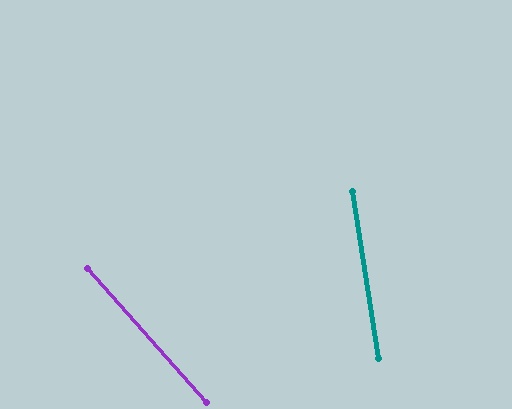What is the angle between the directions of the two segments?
Approximately 33 degrees.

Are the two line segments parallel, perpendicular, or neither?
Neither parallel nor perpendicular — they differ by about 33°.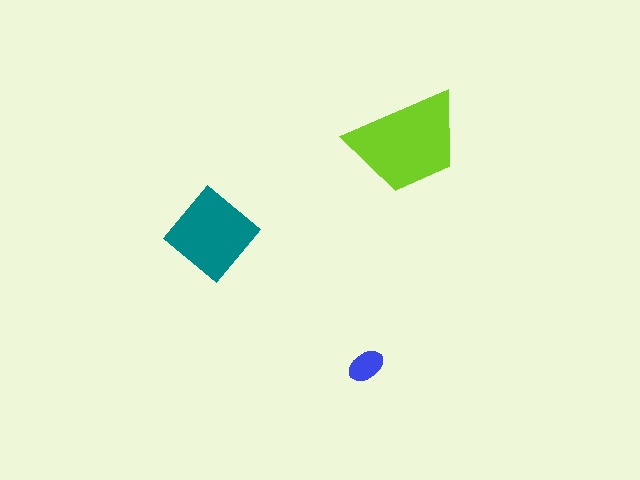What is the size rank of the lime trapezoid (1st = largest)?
1st.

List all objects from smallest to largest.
The blue ellipse, the teal diamond, the lime trapezoid.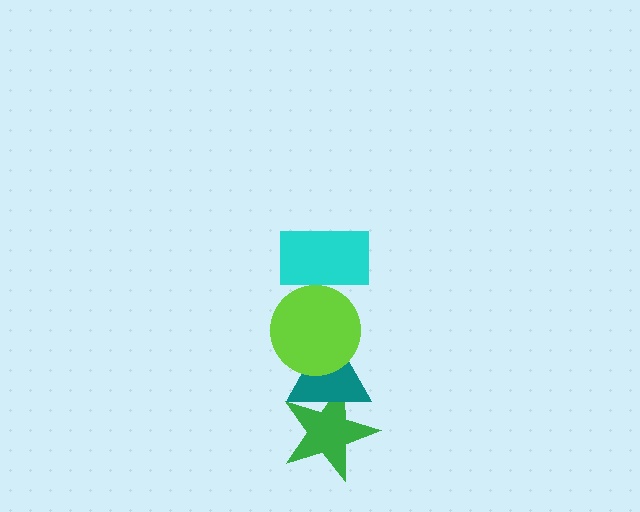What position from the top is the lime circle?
The lime circle is 2nd from the top.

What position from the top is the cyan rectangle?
The cyan rectangle is 1st from the top.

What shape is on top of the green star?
The teal triangle is on top of the green star.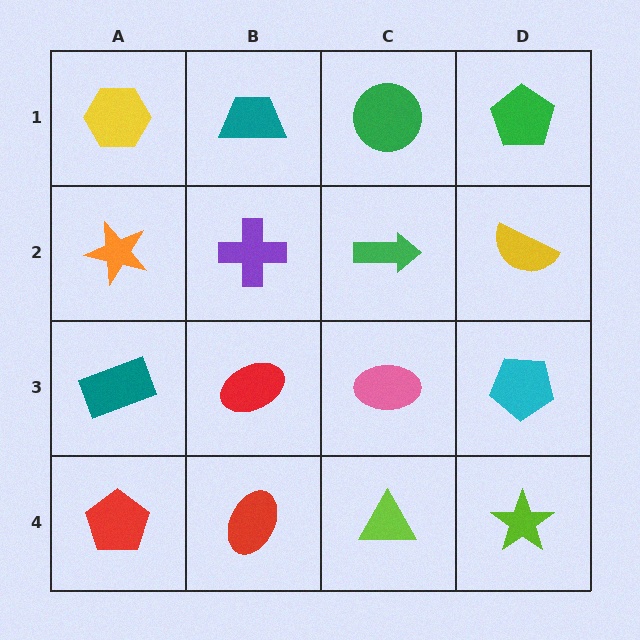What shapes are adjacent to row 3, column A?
An orange star (row 2, column A), a red pentagon (row 4, column A), a red ellipse (row 3, column B).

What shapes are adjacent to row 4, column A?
A teal rectangle (row 3, column A), a red ellipse (row 4, column B).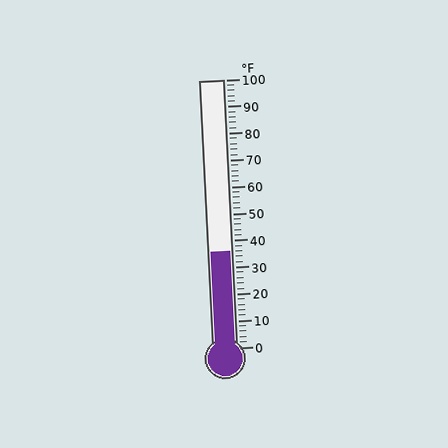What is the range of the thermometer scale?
The thermometer scale ranges from 0°F to 100°F.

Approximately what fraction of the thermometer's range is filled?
The thermometer is filled to approximately 35% of its range.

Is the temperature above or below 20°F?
The temperature is above 20°F.